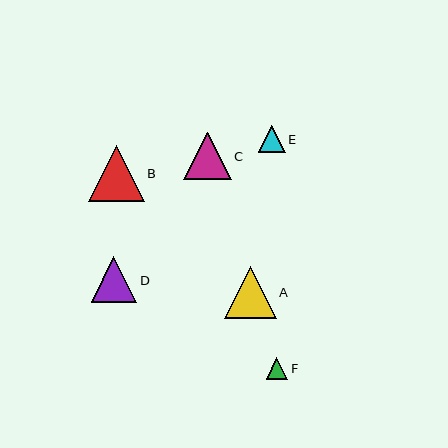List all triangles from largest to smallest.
From largest to smallest: B, A, C, D, E, F.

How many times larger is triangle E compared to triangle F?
Triangle E is approximately 1.3 times the size of triangle F.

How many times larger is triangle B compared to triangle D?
Triangle B is approximately 1.2 times the size of triangle D.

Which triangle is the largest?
Triangle B is the largest with a size of approximately 55 pixels.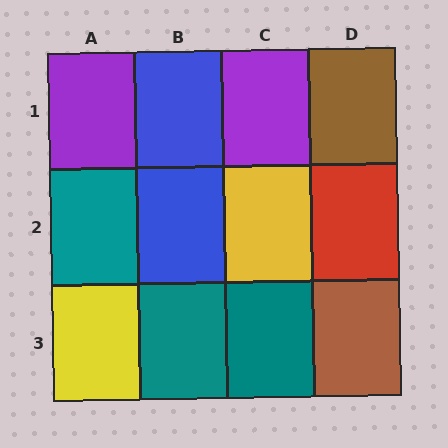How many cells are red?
1 cell is red.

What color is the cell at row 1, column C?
Purple.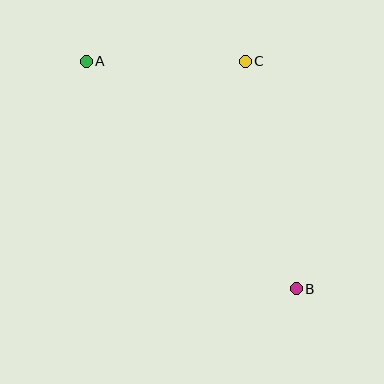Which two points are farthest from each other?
Points A and B are farthest from each other.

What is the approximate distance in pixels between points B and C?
The distance between B and C is approximately 233 pixels.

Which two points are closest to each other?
Points A and C are closest to each other.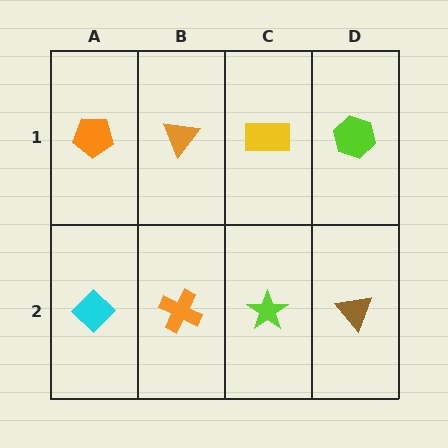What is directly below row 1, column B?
An orange cross.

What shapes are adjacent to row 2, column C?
A yellow rectangle (row 1, column C), an orange cross (row 2, column B), a brown triangle (row 2, column D).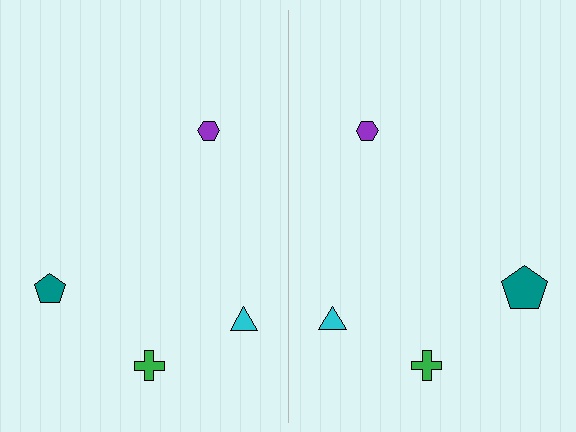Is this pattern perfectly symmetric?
No, the pattern is not perfectly symmetric. The teal pentagon on the right side has a different size than its mirror counterpart.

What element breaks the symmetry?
The teal pentagon on the right side has a different size than its mirror counterpart.